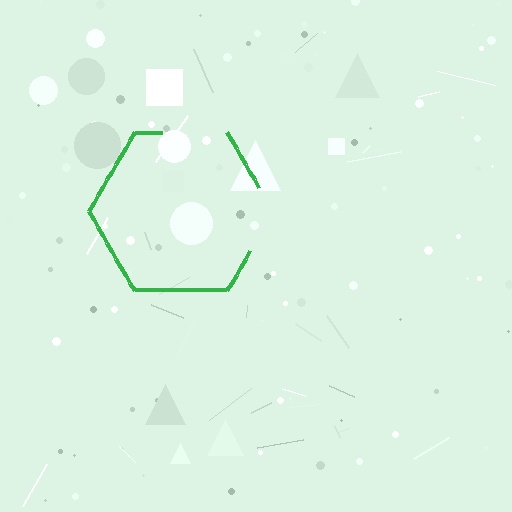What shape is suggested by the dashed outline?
The dashed outline suggests a hexagon.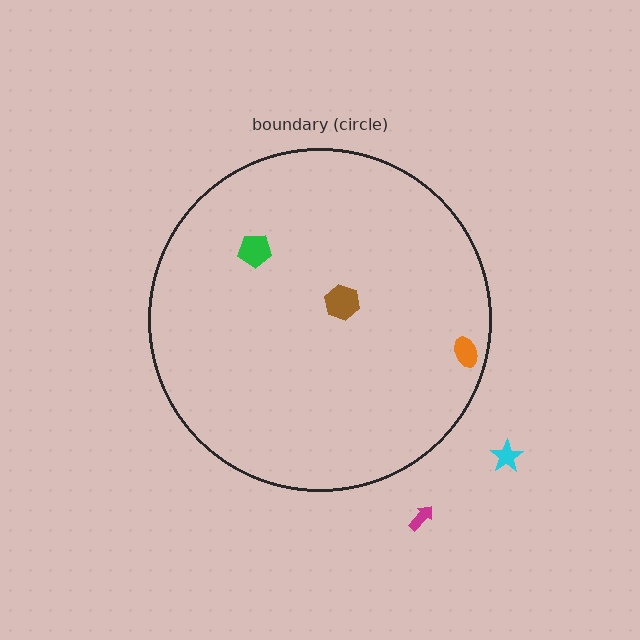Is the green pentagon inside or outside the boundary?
Inside.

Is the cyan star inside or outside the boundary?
Outside.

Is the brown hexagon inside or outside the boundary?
Inside.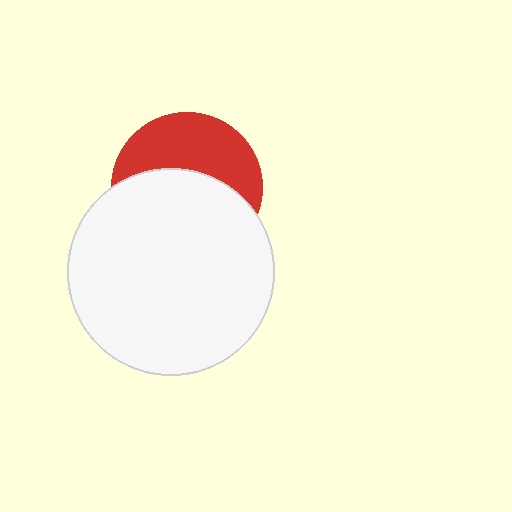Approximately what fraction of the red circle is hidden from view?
Roughly 57% of the red circle is hidden behind the white circle.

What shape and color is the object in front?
The object in front is a white circle.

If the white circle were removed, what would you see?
You would see the complete red circle.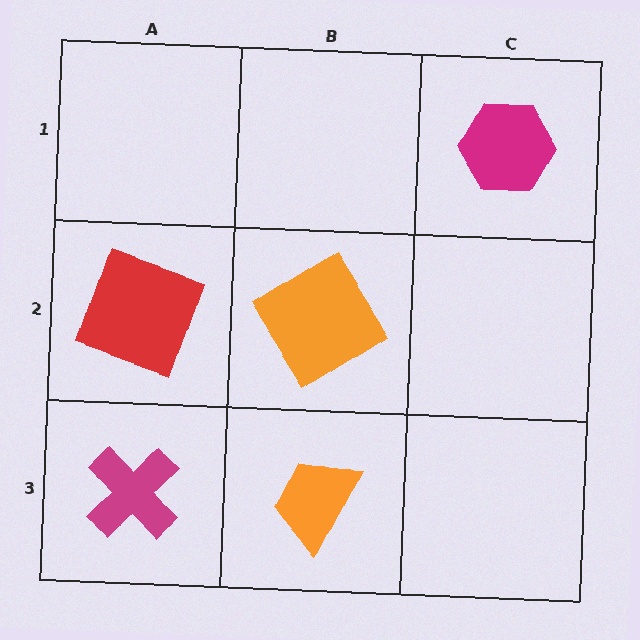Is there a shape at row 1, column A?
No, that cell is empty.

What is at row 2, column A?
A red square.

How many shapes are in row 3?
2 shapes.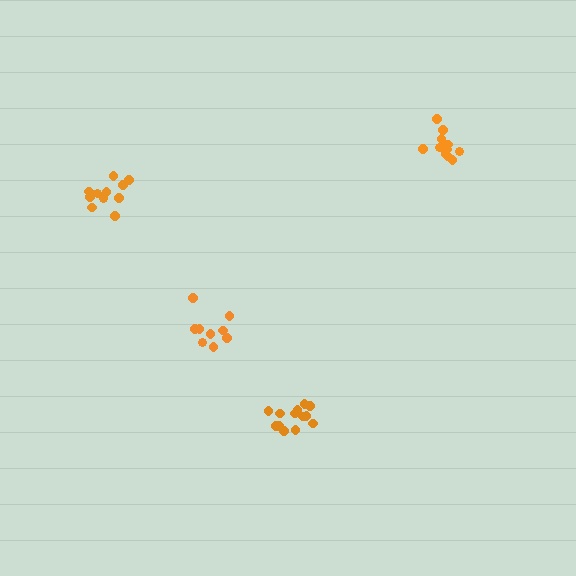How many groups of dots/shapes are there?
There are 4 groups.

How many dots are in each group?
Group 1: 12 dots, Group 2: 13 dots, Group 3: 9 dots, Group 4: 11 dots (45 total).